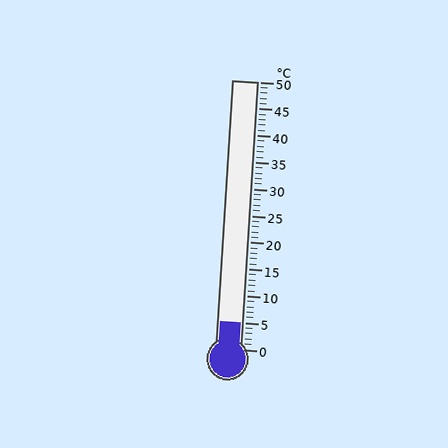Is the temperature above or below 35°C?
The temperature is below 35°C.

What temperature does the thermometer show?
The thermometer shows approximately 5°C.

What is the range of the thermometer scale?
The thermometer scale ranges from 0°C to 50°C.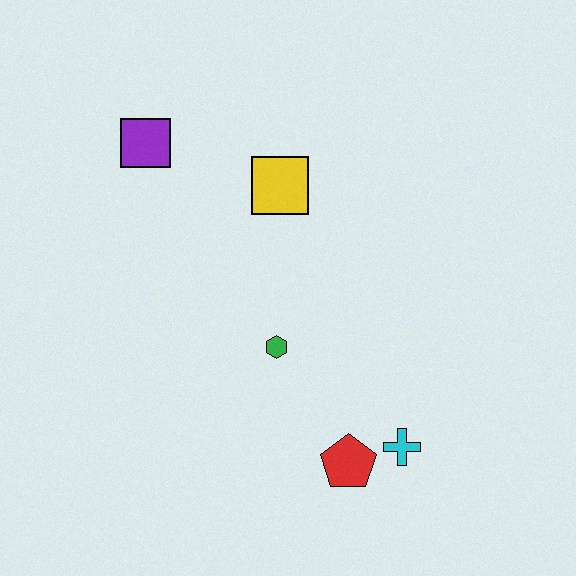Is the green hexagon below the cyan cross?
No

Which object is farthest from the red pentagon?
The purple square is farthest from the red pentagon.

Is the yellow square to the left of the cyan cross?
Yes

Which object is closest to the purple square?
The yellow square is closest to the purple square.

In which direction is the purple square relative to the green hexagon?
The purple square is above the green hexagon.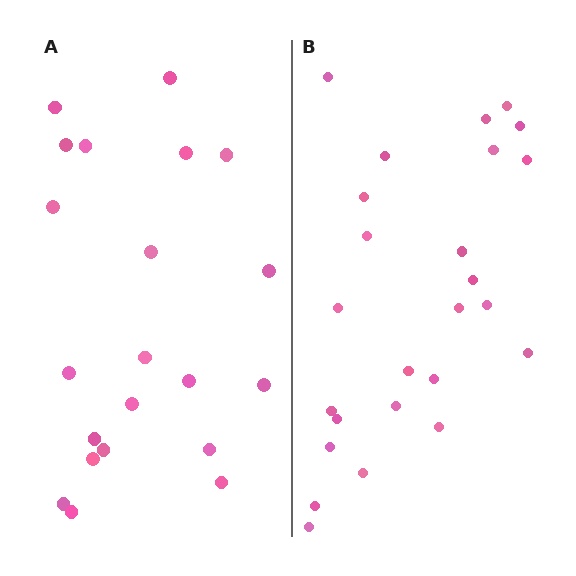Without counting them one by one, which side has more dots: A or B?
Region B (the right region) has more dots.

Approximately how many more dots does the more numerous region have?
Region B has about 4 more dots than region A.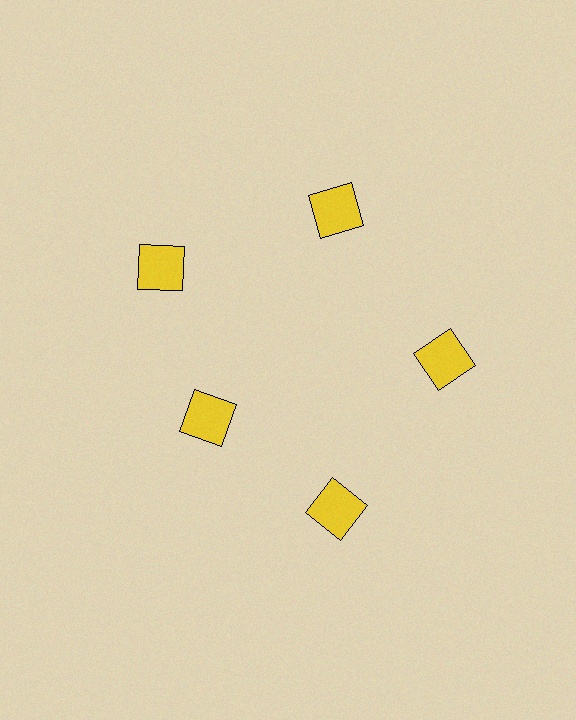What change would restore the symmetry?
The symmetry would be restored by moving it outward, back onto the ring so that all 5 squares sit at equal angles and equal distance from the center.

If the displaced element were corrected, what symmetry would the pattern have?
It would have 5-fold rotational symmetry — the pattern would map onto itself every 72 degrees.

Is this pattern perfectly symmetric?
No. The 5 yellow squares are arranged in a ring, but one element near the 8 o'clock position is pulled inward toward the center, breaking the 5-fold rotational symmetry.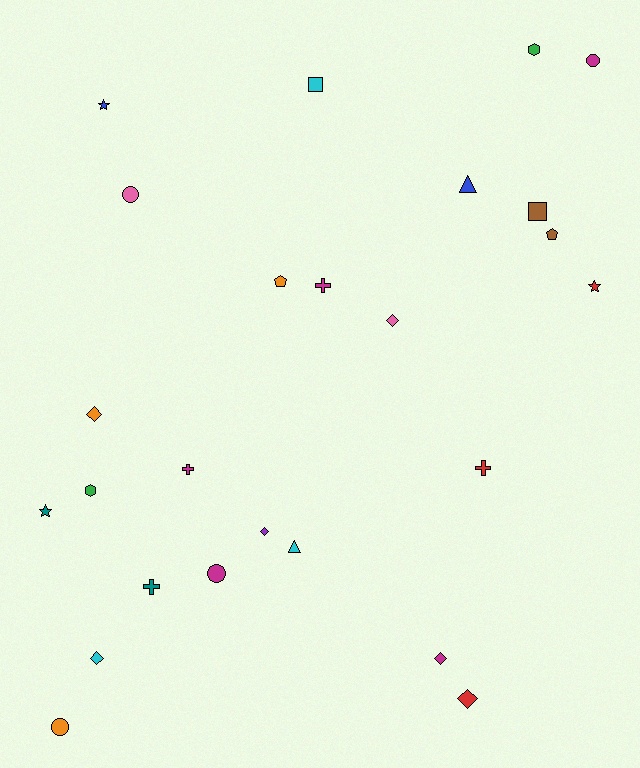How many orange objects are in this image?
There are 3 orange objects.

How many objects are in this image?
There are 25 objects.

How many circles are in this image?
There are 4 circles.